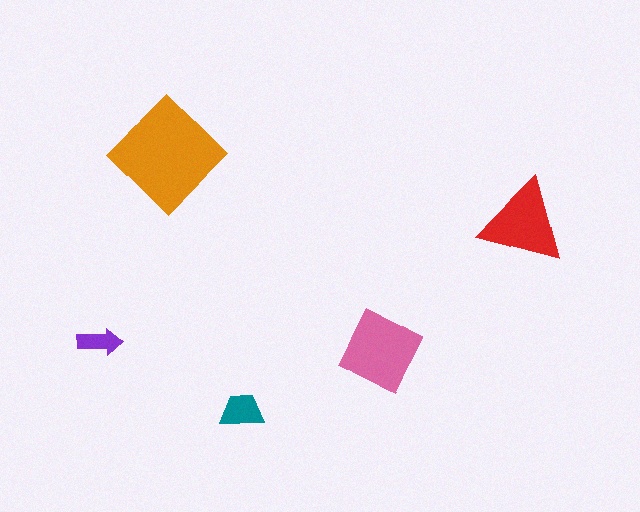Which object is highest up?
The orange diamond is topmost.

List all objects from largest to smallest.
The orange diamond, the pink square, the red triangle, the teal trapezoid, the purple arrow.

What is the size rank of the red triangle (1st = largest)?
3rd.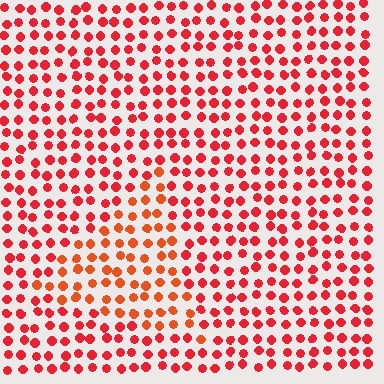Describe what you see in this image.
The image is filled with small red elements in a uniform arrangement. A triangle-shaped region is visible where the elements are tinted to a slightly different hue, forming a subtle color boundary.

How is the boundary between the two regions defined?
The boundary is defined purely by a slight shift in hue (about 20 degrees). Spacing, size, and orientation are identical on both sides.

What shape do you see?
I see a triangle.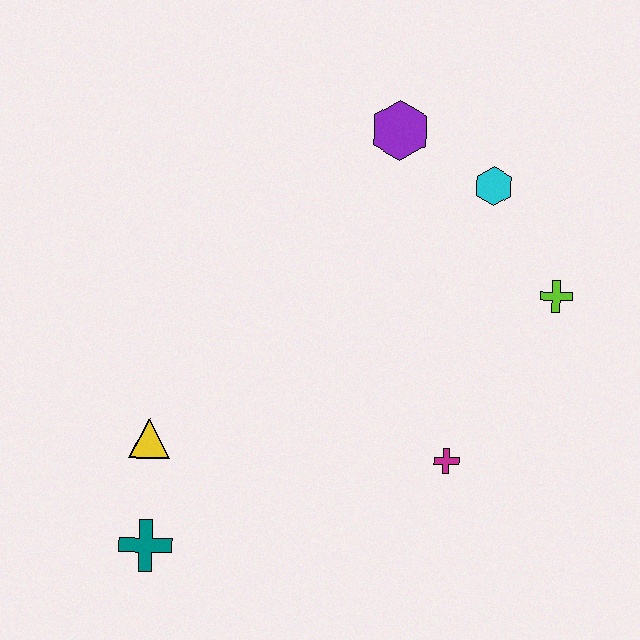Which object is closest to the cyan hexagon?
The purple hexagon is closest to the cyan hexagon.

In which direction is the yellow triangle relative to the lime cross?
The yellow triangle is to the left of the lime cross.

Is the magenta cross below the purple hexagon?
Yes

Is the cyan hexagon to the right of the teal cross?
Yes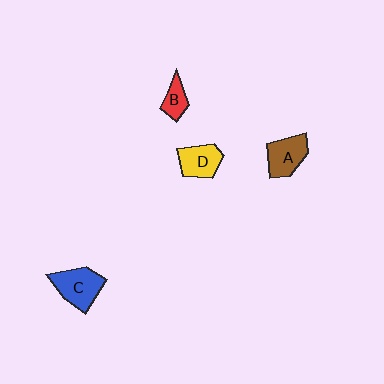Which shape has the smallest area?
Shape B (red).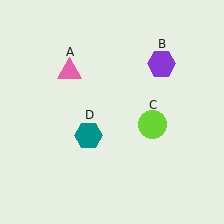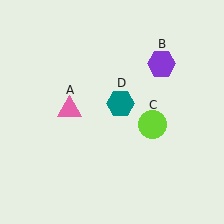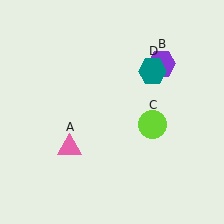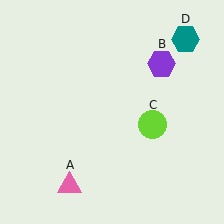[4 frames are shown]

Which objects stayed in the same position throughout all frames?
Purple hexagon (object B) and lime circle (object C) remained stationary.